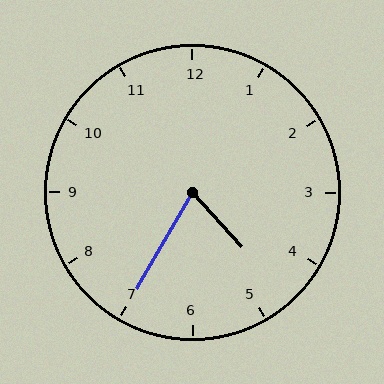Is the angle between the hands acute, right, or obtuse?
It is acute.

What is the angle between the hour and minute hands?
Approximately 72 degrees.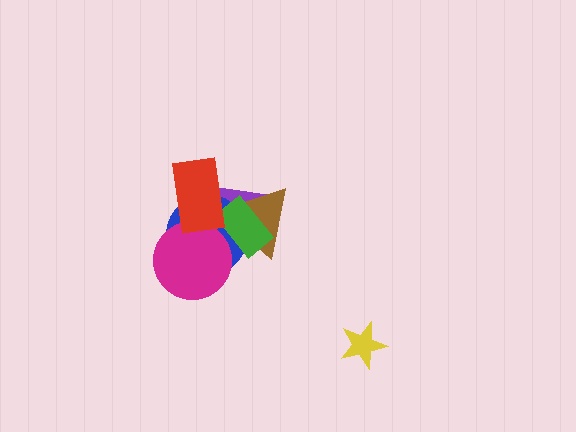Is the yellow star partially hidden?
No, no other shape covers it.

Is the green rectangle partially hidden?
Yes, it is partially covered by another shape.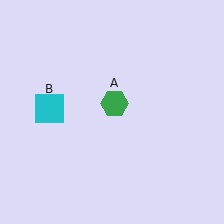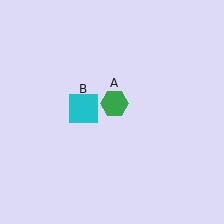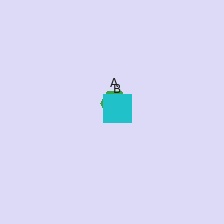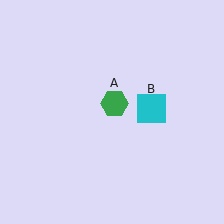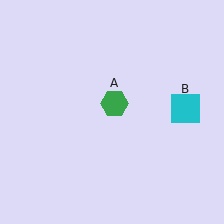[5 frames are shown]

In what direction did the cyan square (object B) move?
The cyan square (object B) moved right.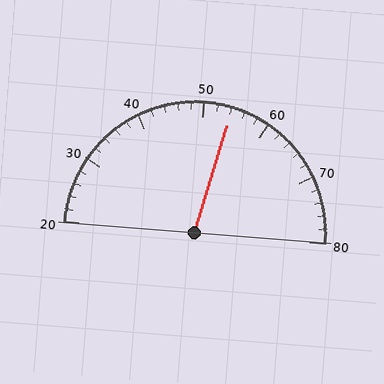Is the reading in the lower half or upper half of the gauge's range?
The reading is in the upper half of the range (20 to 80).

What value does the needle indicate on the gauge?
The needle indicates approximately 54.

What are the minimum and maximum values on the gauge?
The gauge ranges from 20 to 80.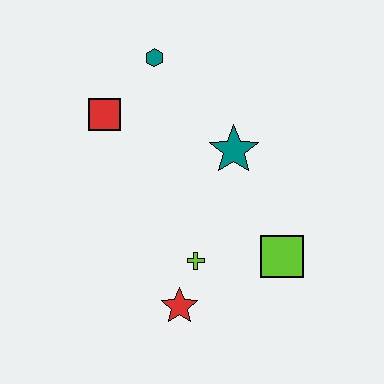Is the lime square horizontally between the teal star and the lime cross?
No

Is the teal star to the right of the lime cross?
Yes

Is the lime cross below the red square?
Yes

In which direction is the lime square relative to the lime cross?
The lime square is to the right of the lime cross.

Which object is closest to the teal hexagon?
The red square is closest to the teal hexagon.